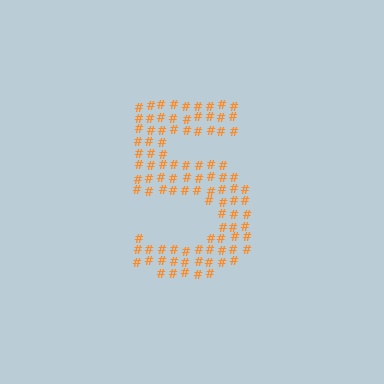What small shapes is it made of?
It is made of small hash symbols.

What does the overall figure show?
The overall figure shows the digit 5.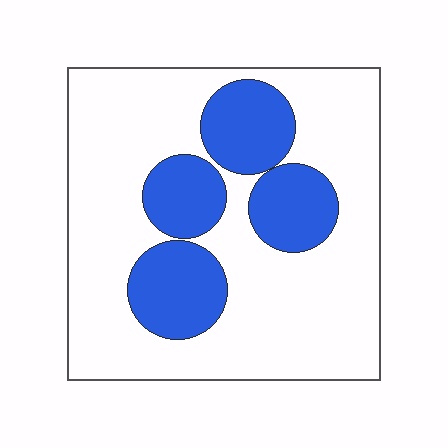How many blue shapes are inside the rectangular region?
4.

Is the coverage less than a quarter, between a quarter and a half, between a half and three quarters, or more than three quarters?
Between a quarter and a half.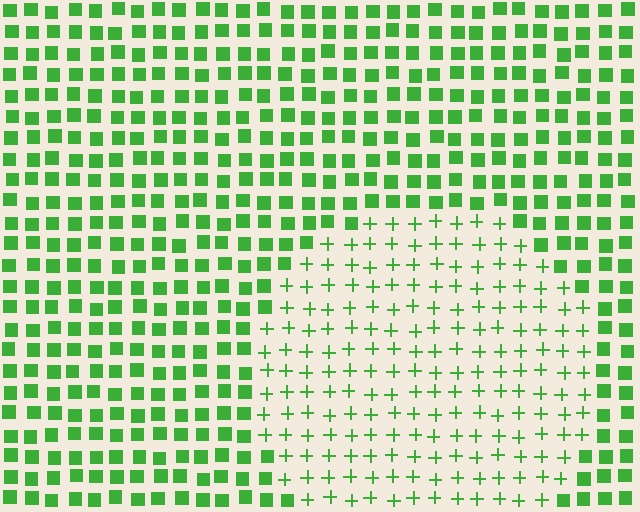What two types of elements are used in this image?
The image uses plus signs inside the circle region and squares outside it.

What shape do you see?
I see a circle.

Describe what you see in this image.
The image is filled with small green elements arranged in a uniform grid. A circle-shaped region contains plus signs, while the surrounding area contains squares. The boundary is defined purely by the change in element shape.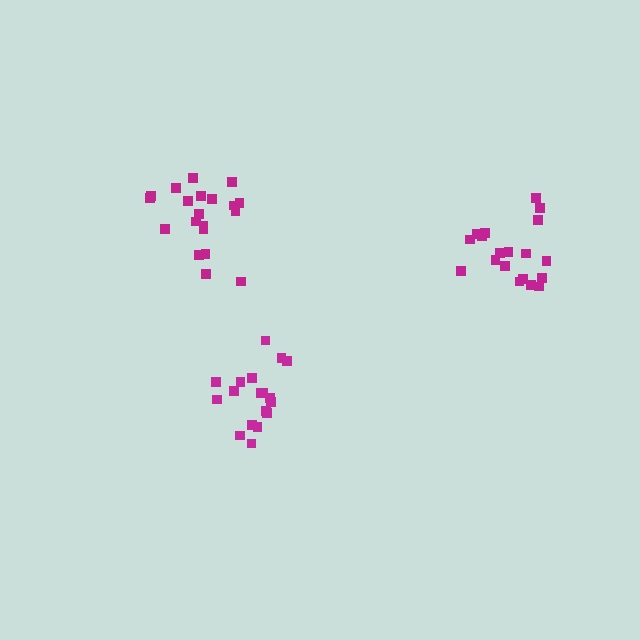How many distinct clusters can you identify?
There are 3 distinct clusters.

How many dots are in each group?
Group 1: 20 dots, Group 2: 18 dots, Group 3: 19 dots (57 total).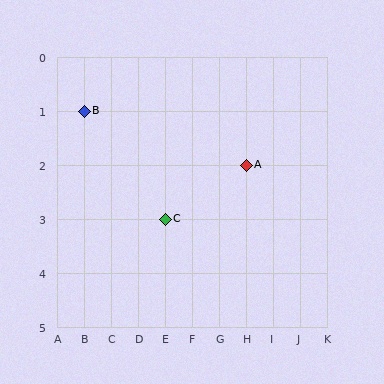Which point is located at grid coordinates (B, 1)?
Point B is at (B, 1).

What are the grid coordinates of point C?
Point C is at grid coordinates (E, 3).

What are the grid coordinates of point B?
Point B is at grid coordinates (B, 1).